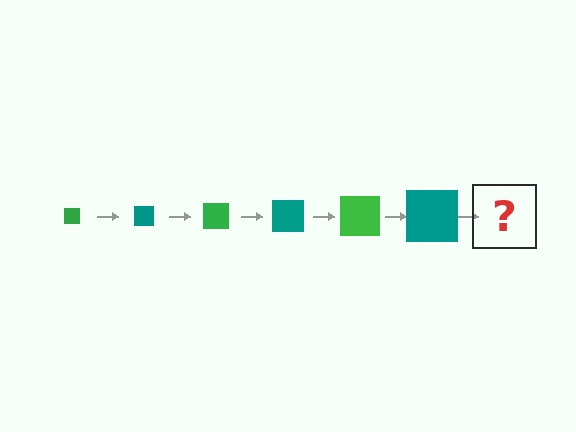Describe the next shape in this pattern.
It should be a green square, larger than the previous one.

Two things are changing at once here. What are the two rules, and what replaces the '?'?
The two rules are that the square grows larger each step and the color cycles through green and teal. The '?' should be a green square, larger than the previous one.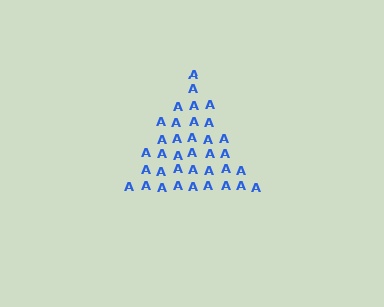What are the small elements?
The small elements are letter A's.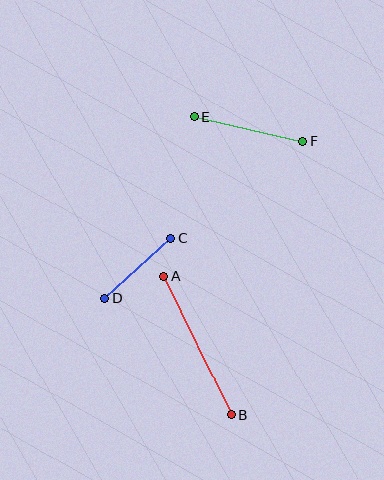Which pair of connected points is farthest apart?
Points A and B are farthest apart.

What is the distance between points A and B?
The distance is approximately 154 pixels.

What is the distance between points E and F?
The distance is approximately 112 pixels.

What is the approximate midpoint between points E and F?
The midpoint is at approximately (248, 129) pixels.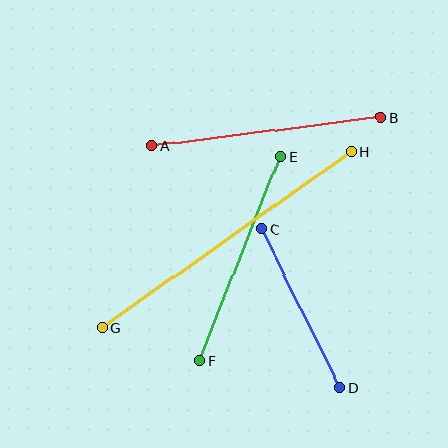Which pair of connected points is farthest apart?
Points G and H are farthest apart.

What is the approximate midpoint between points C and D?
The midpoint is at approximately (301, 309) pixels.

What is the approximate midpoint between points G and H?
The midpoint is at approximately (227, 240) pixels.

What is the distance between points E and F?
The distance is approximately 220 pixels.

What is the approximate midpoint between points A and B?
The midpoint is at approximately (266, 132) pixels.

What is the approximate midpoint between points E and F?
The midpoint is at approximately (240, 258) pixels.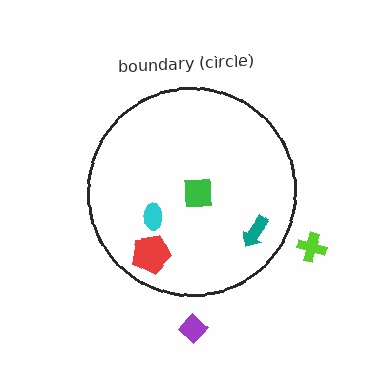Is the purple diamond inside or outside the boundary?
Outside.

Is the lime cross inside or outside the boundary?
Outside.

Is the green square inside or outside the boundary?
Inside.